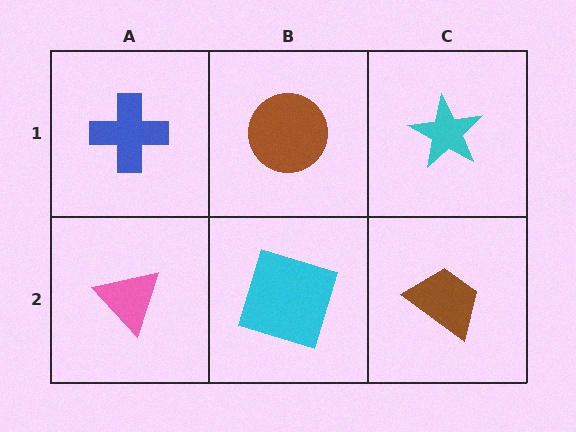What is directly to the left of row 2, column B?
A pink triangle.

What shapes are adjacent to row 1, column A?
A pink triangle (row 2, column A), a brown circle (row 1, column B).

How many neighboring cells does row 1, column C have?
2.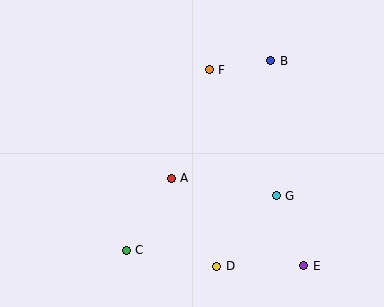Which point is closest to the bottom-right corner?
Point E is closest to the bottom-right corner.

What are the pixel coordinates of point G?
Point G is at (276, 196).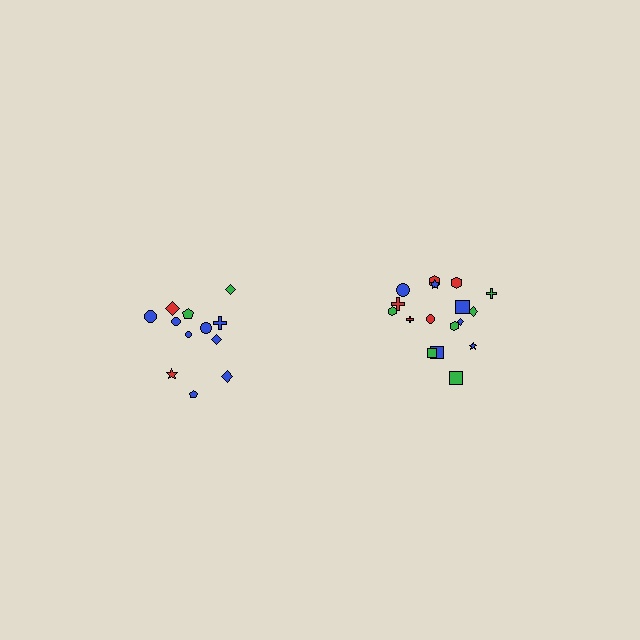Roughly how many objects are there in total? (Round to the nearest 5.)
Roughly 30 objects in total.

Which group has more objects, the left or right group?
The right group.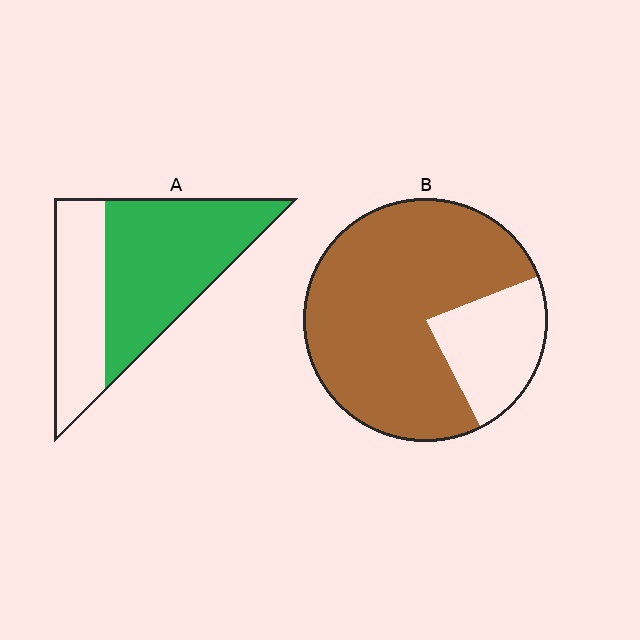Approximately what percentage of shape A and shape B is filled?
A is approximately 65% and B is approximately 75%.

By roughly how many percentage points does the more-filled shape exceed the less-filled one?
By roughly 15 percentage points (B over A).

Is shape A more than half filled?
Yes.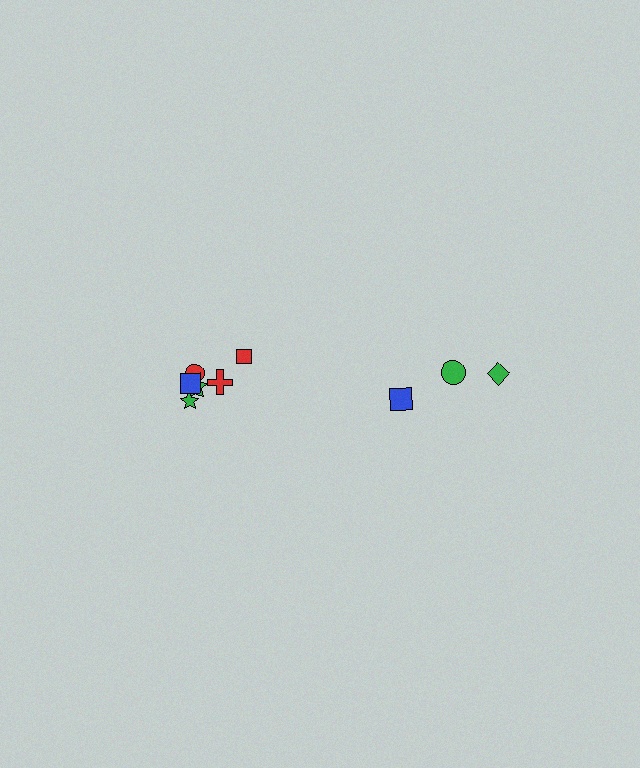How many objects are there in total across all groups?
There are 9 objects.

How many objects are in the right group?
There are 3 objects.